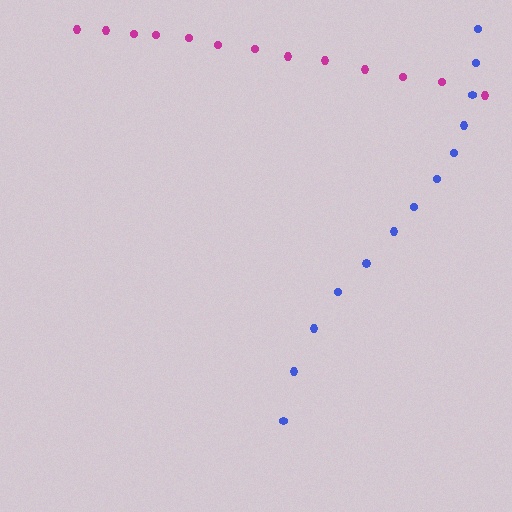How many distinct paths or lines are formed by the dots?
There are 2 distinct paths.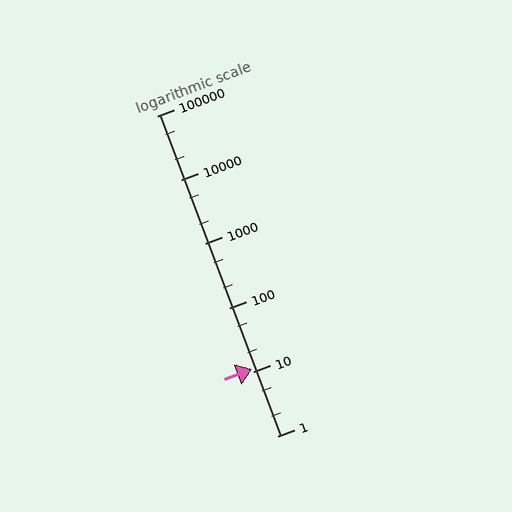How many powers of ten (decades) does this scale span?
The scale spans 5 decades, from 1 to 100000.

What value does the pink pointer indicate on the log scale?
The pointer indicates approximately 11.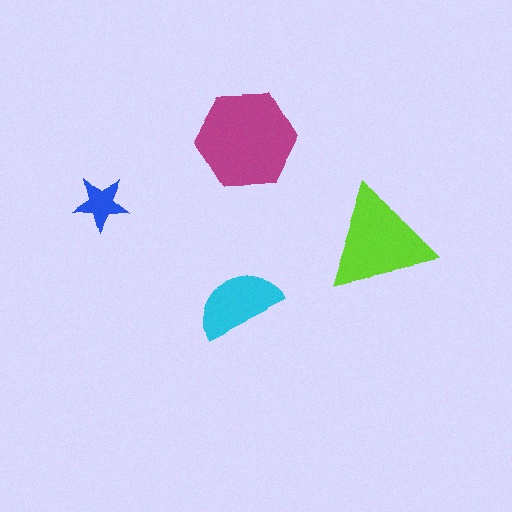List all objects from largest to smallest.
The magenta hexagon, the lime triangle, the cyan semicircle, the blue star.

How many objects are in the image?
There are 4 objects in the image.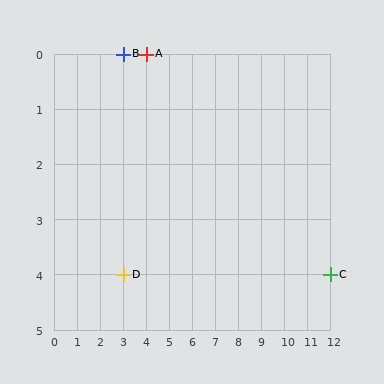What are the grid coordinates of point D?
Point D is at grid coordinates (3, 4).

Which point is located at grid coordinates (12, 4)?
Point C is at (12, 4).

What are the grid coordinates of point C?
Point C is at grid coordinates (12, 4).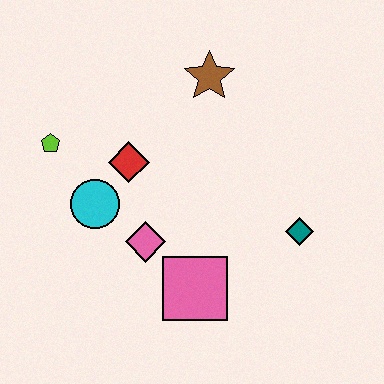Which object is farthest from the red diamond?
The teal diamond is farthest from the red diamond.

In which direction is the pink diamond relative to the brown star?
The pink diamond is below the brown star.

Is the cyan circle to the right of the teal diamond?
No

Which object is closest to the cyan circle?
The red diamond is closest to the cyan circle.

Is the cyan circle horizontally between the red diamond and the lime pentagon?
Yes